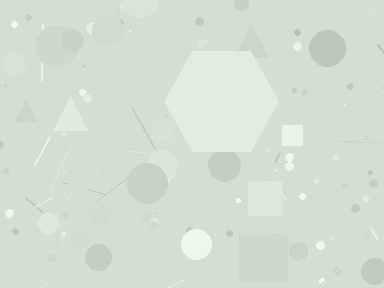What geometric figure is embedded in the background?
A hexagon is embedded in the background.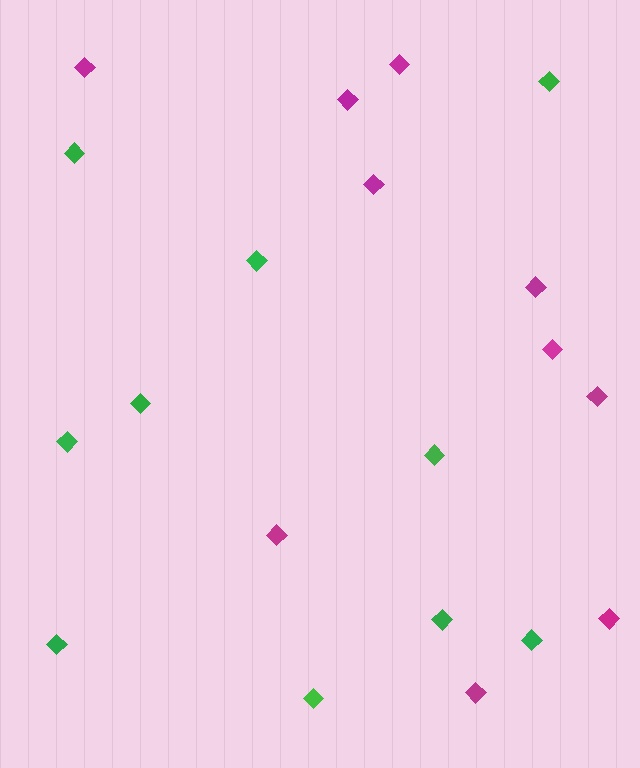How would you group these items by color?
There are 2 groups: one group of green diamonds (10) and one group of magenta diamonds (10).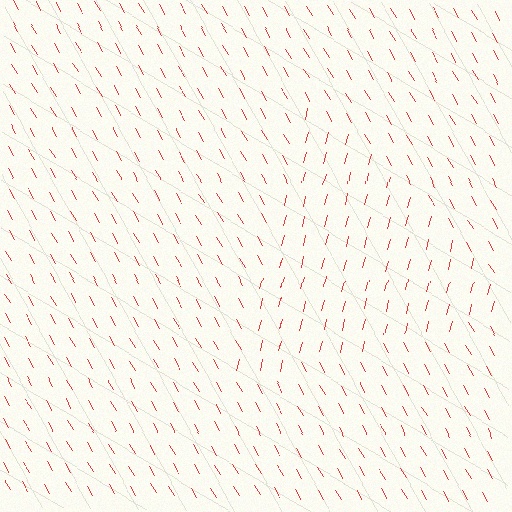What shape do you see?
I see a triangle.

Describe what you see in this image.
The image is filled with small red line segments. A triangle region in the image has lines oriented differently from the surrounding lines, creating a visible texture boundary.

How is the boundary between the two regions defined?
The boundary is defined purely by a change in line orientation (approximately 45 degrees difference). All lines are the same color and thickness.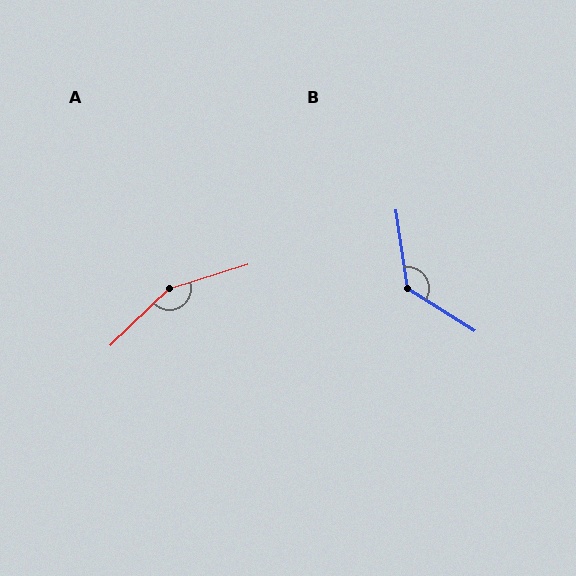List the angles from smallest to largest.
B (131°), A (154°).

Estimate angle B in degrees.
Approximately 131 degrees.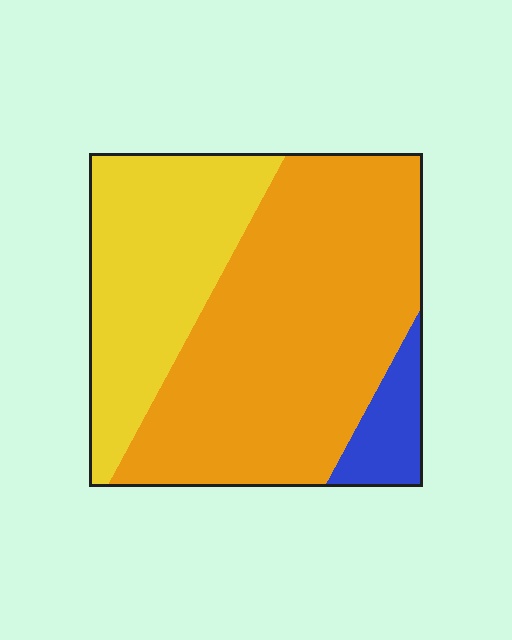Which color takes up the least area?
Blue, at roughly 10%.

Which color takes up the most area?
Orange, at roughly 60%.